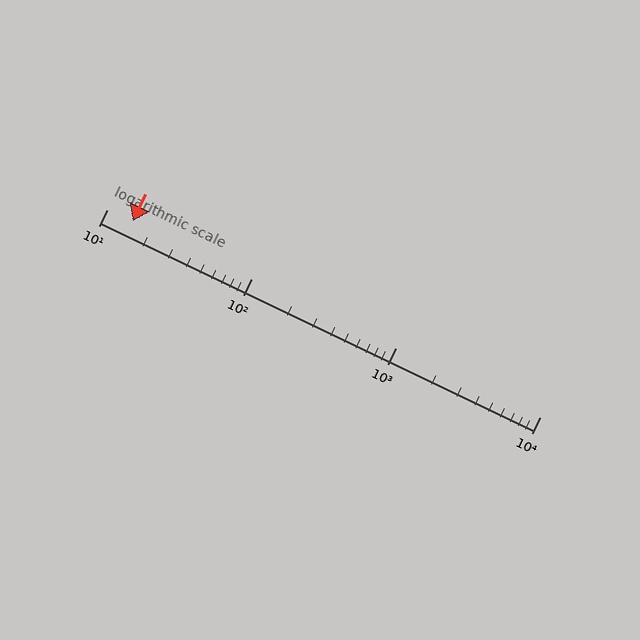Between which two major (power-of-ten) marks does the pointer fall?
The pointer is between 10 and 100.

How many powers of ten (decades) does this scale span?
The scale spans 3 decades, from 10 to 10000.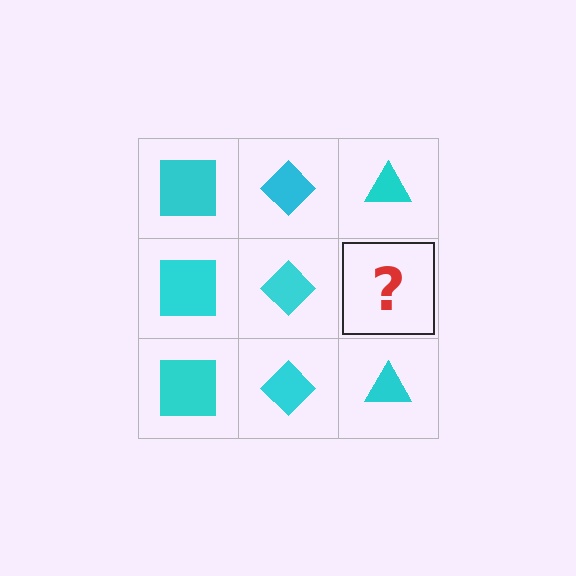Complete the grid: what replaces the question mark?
The question mark should be replaced with a cyan triangle.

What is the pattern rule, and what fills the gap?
The rule is that each column has a consistent shape. The gap should be filled with a cyan triangle.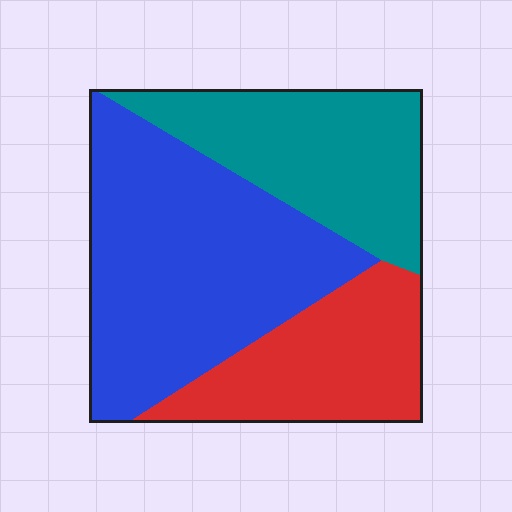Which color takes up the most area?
Blue, at roughly 45%.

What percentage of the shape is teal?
Teal covers about 30% of the shape.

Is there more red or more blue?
Blue.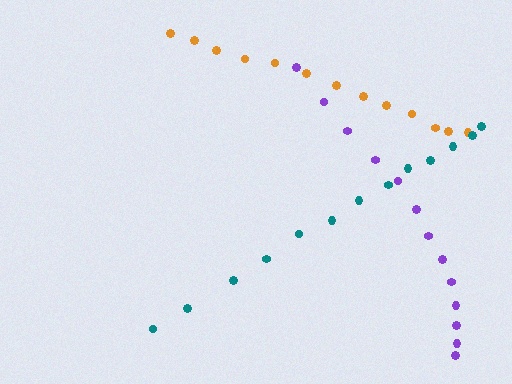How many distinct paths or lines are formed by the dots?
There are 3 distinct paths.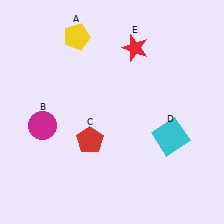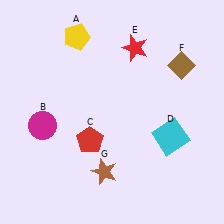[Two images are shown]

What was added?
A brown diamond (F), a brown star (G) were added in Image 2.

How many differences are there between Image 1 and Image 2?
There are 2 differences between the two images.